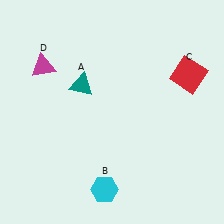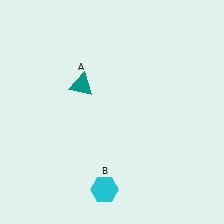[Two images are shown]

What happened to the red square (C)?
The red square (C) was removed in Image 2. It was in the top-right area of Image 1.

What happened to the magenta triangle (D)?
The magenta triangle (D) was removed in Image 2. It was in the top-left area of Image 1.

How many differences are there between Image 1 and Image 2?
There are 2 differences between the two images.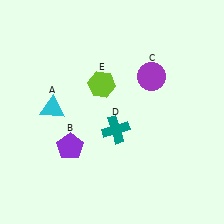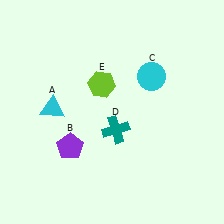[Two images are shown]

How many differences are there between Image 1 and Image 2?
There is 1 difference between the two images.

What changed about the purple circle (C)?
In Image 1, C is purple. In Image 2, it changed to cyan.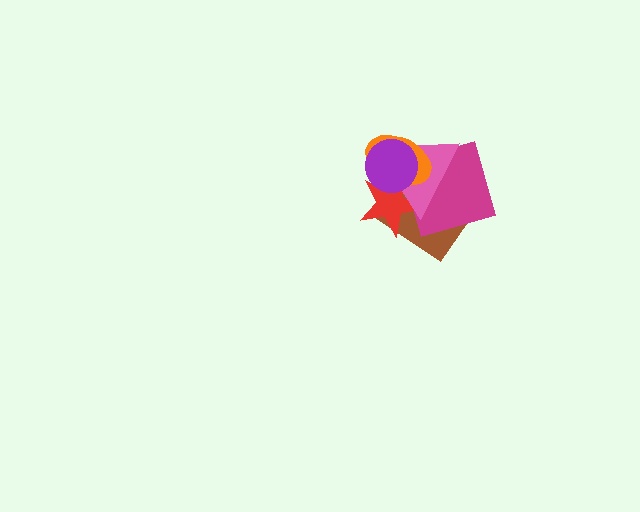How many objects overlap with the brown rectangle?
4 objects overlap with the brown rectangle.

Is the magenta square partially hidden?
Yes, it is partially covered by another shape.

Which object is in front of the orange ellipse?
The purple circle is in front of the orange ellipse.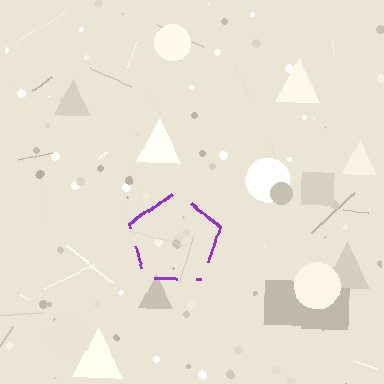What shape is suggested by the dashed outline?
The dashed outline suggests a pentagon.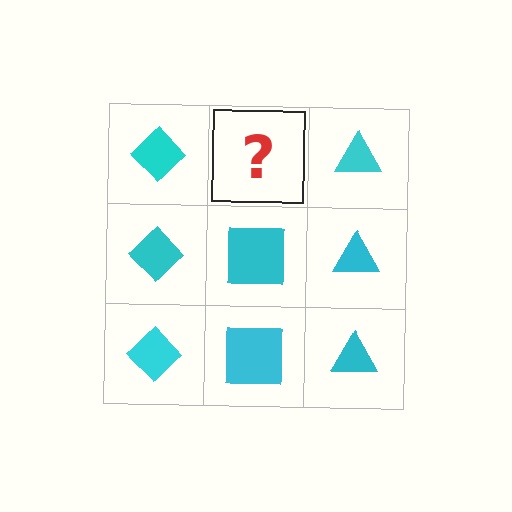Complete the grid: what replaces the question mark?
The question mark should be replaced with a cyan square.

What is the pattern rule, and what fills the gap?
The rule is that each column has a consistent shape. The gap should be filled with a cyan square.